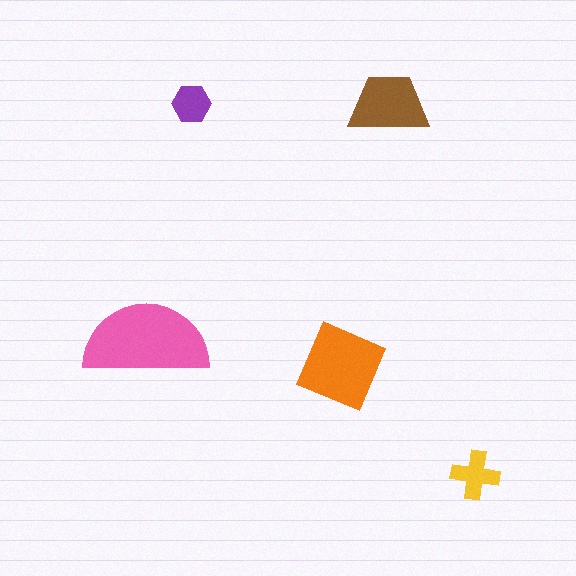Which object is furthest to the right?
The yellow cross is rightmost.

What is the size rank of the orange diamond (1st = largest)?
2nd.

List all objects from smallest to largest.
The purple hexagon, the yellow cross, the brown trapezoid, the orange diamond, the pink semicircle.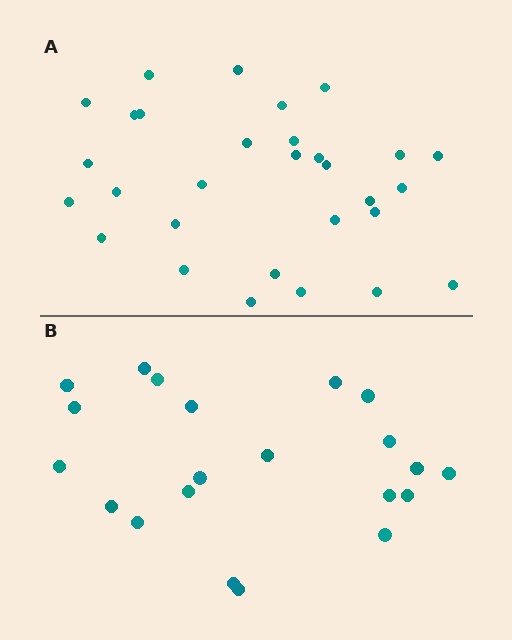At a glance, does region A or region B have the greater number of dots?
Region A (the top region) has more dots.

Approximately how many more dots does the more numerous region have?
Region A has roughly 8 or so more dots than region B.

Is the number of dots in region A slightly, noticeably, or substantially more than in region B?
Region A has noticeably more, but not dramatically so. The ratio is roughly 1.4 to 1.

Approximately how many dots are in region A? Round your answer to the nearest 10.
About 30 dots.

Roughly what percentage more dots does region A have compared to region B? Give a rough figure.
About 45% more.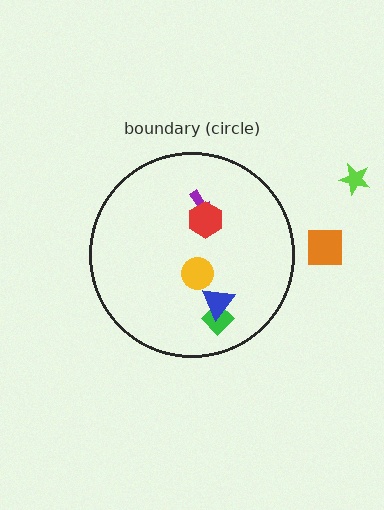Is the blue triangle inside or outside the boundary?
Inside.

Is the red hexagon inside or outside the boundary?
Inside.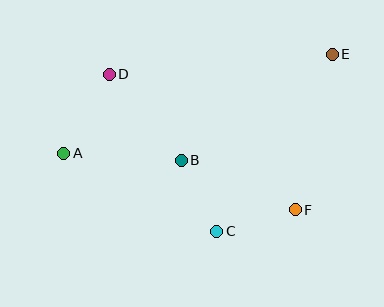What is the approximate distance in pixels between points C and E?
The distance between C and E is approximately 212 pixels.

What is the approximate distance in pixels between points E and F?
The distance between E and F is approximately 160 pixels.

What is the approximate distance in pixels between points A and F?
The distance between A and F is approximately 238 pixels.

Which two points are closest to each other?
Points B and C are closest to each other.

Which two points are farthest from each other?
Points A and E are farthest from each other.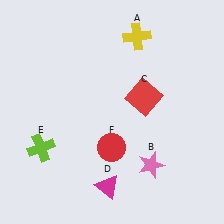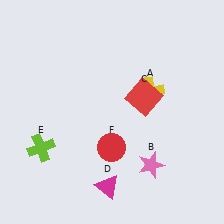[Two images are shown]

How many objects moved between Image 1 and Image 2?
1 object moved between the two images.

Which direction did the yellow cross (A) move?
The yellow cross (A) moved down.